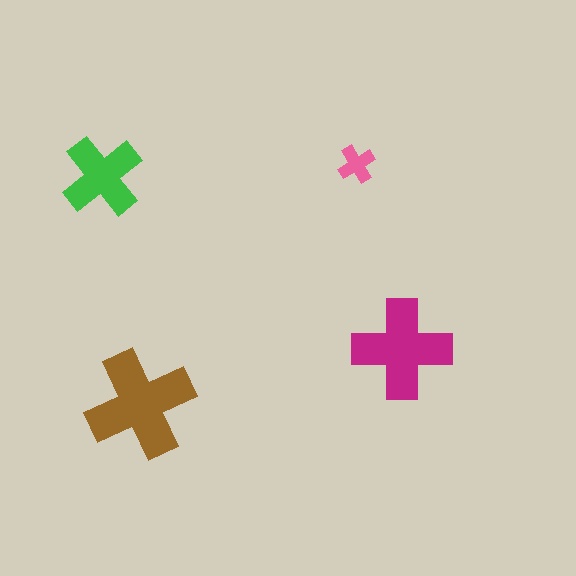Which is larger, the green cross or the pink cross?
The green one.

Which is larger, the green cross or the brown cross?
The brown one.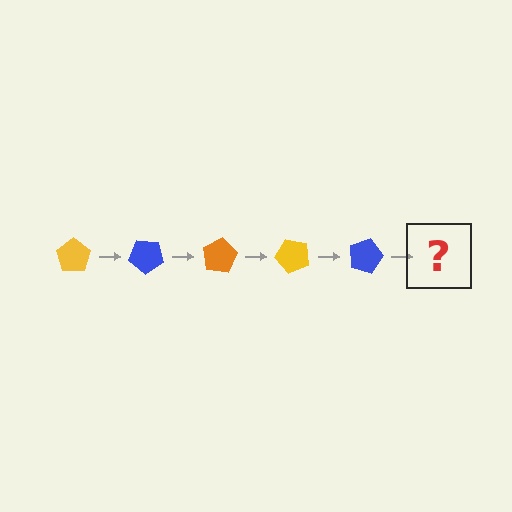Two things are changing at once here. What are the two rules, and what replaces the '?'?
The two rules are that it rotates 40 degrees each step and the color cycles through yellow, blue, and orange. The '?' should be an orange pentagon, rotated 200 degrees from the start.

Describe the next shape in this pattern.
It should be an orange pentagon, rotated 200 degrees from the start.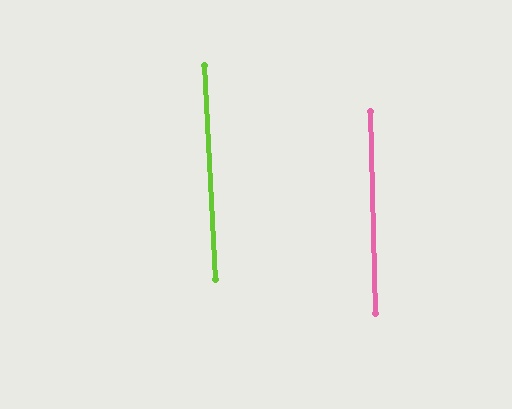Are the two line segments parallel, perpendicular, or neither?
Parallel — their directions differ by only 1.2°.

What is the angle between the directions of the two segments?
Approximately 1 degree.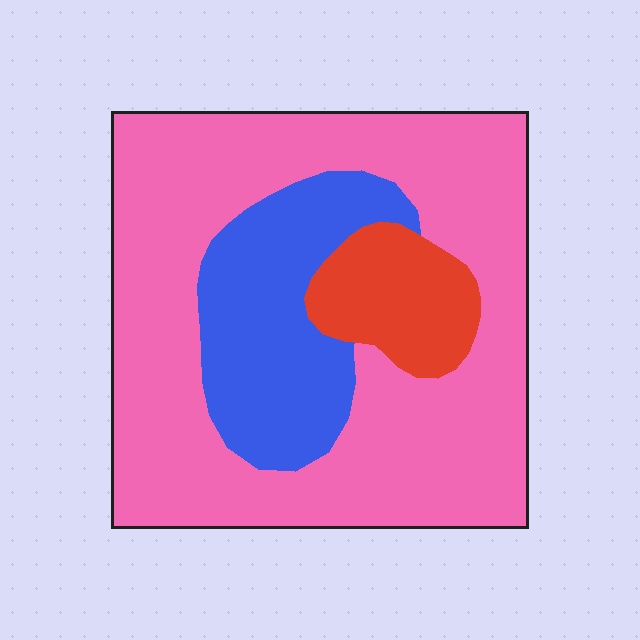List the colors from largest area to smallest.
From largest to smallest: pink, blue, red.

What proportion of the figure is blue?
Blue takes up about one fifth (1/5) of the figure.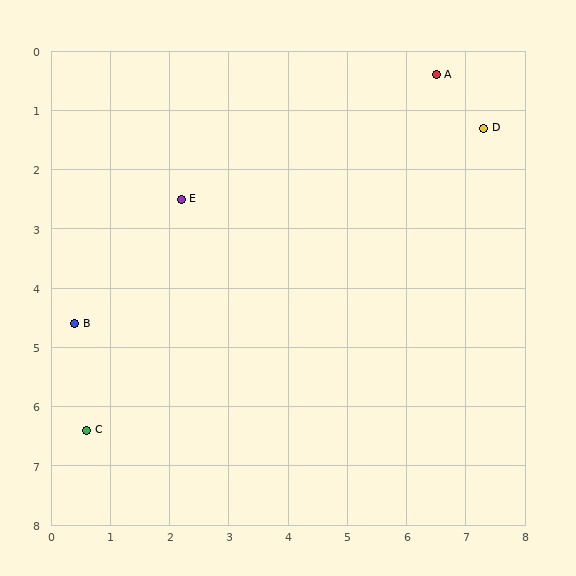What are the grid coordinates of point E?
Point E is at approximately (2.2, 2.5).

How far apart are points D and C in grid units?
Points D and C are about 8.4 grid units apart.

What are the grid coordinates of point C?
Point C is at approximately (0.6, 6.4).